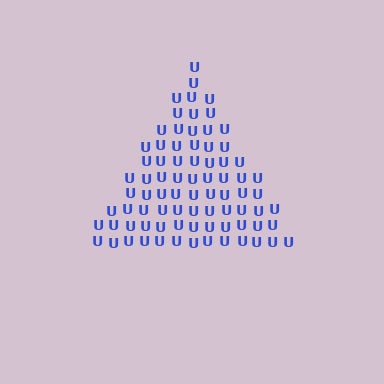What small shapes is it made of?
It is made of small letter U's.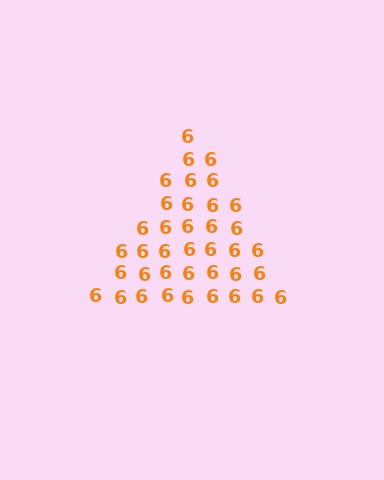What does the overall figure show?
The overall figure shows a triangle.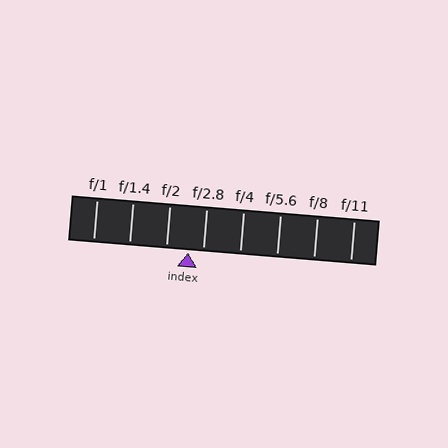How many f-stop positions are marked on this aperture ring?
There are 8 f-stop positions marked.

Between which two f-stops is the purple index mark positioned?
The index mark is between f/2 and f/2.8.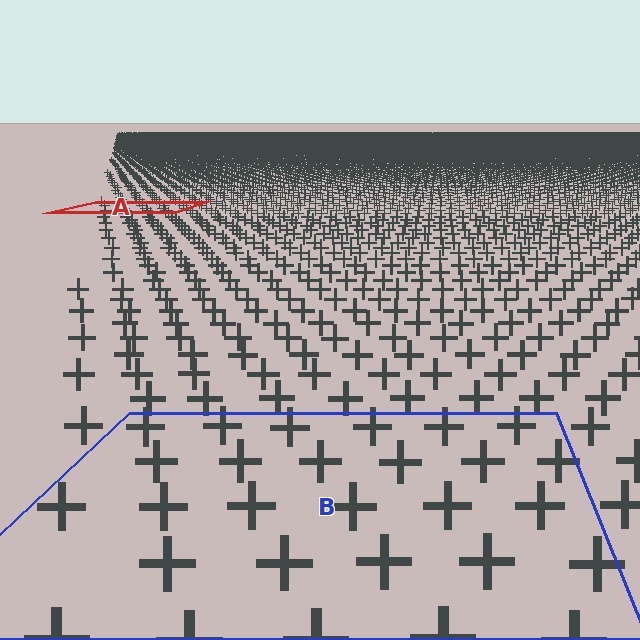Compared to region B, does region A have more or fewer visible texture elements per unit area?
Region A has more texture elements per unit area — they are packed more densely because it is farther away.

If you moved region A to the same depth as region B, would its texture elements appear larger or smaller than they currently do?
They would appear larger. At a closer depth, the same texture elements are projected at a bigger on-screen size.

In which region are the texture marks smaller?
The texture marks are smaller in region A, because it is farther away.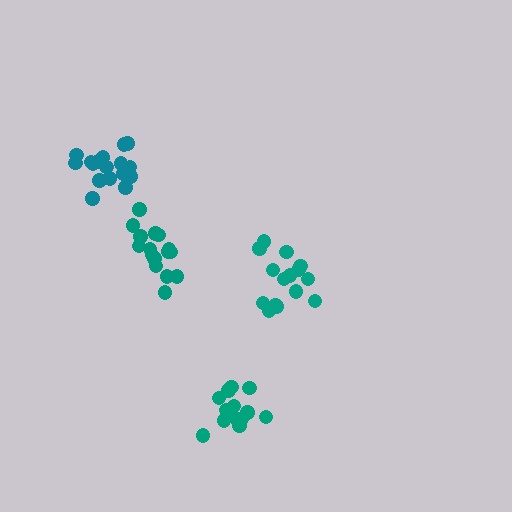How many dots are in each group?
Group 1: 15 dots, Group 2: 15 dots, Group 3: 16 dots, Group 4: 18 dots (64 total).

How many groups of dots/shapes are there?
There are 4 groups.